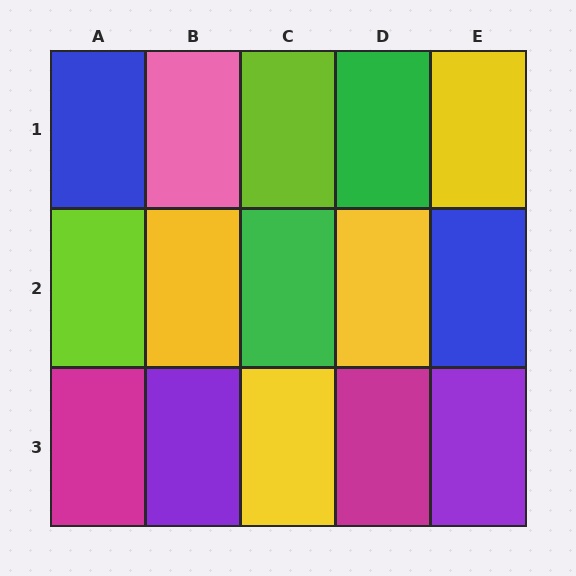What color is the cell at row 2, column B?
Yellow.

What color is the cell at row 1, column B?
Pink.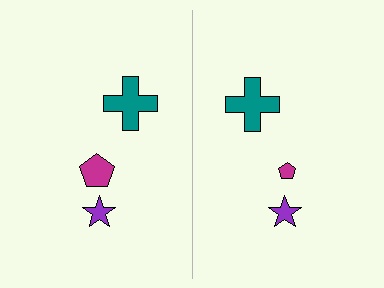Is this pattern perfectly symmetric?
No, the pattern is not perfectly symmetric. The magenta pentagon on the right side has a different size than its mirror counterpart.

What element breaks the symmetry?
The magenta pentagon on the right side has a different size than its mirror counterpart.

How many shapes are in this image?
There are 6 shapes in this image.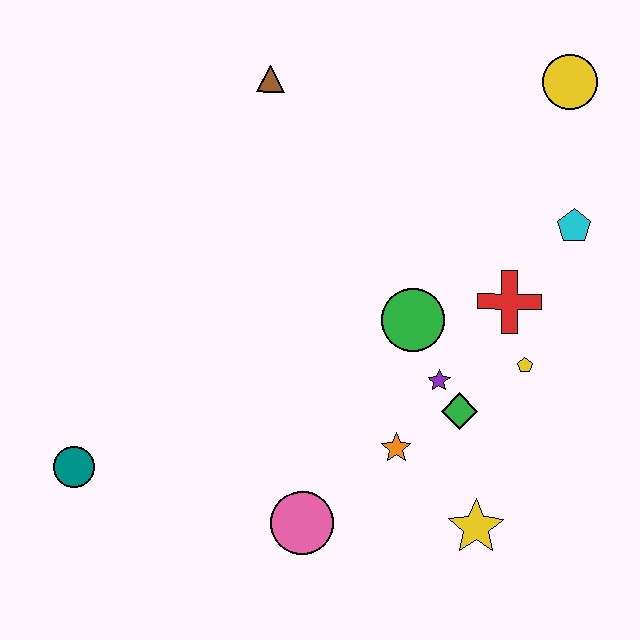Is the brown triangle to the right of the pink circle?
No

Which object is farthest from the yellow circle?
The teal circle is farthest from the yellow circle.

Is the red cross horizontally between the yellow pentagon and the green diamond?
Yes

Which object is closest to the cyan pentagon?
The red cross is closest to the cyan pentagon.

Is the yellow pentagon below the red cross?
Yes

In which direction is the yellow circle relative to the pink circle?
The yellow circle is above the pink circle.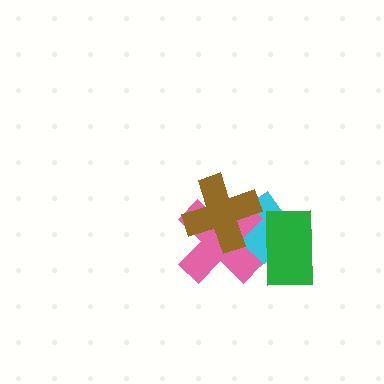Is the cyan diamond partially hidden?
Yes, it is partially covered by another shape.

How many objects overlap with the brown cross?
2 objects overlap with the brown cross.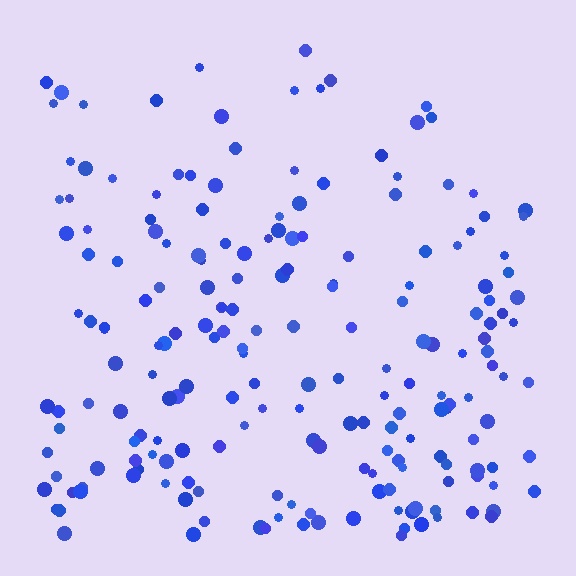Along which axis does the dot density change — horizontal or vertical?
Vertical.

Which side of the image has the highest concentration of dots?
The bottom.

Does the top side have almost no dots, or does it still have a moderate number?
Still a moderate number, just noticeably fewer than the bottom.